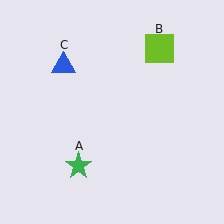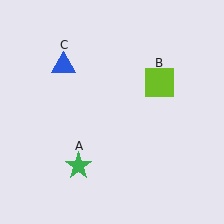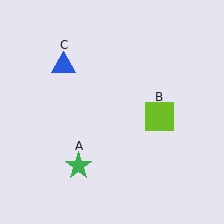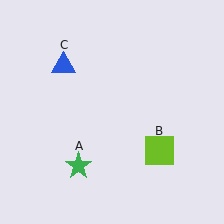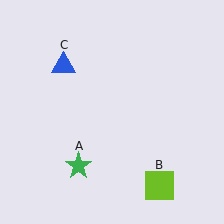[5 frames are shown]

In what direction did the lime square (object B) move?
The lime square (object B) moved down.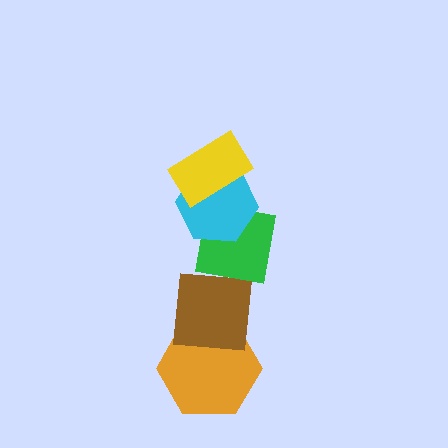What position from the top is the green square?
The green square is 3rd from the top.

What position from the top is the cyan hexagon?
The cyan hexagon is 2nd from the top.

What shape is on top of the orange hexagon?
The brown square is on top of the orange hexagon.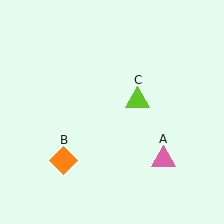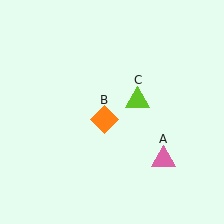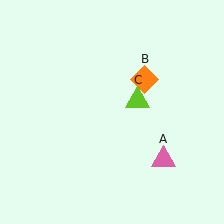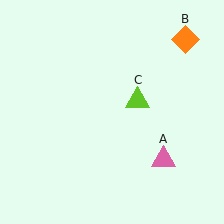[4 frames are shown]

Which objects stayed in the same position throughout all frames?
Pink triangle (object A) and lime triangle (object C) remained stationary.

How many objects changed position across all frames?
1 object changed position: orange diamond (object B).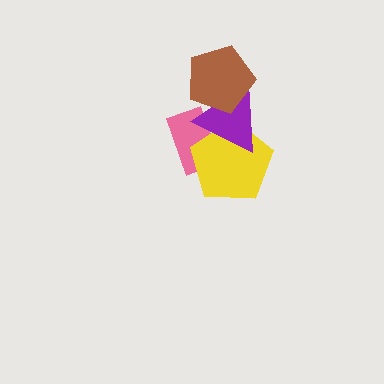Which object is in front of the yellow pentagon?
The purple triangle is in front of the yellow pentagon.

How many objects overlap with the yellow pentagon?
2 objects overlap with the yellow pentagon.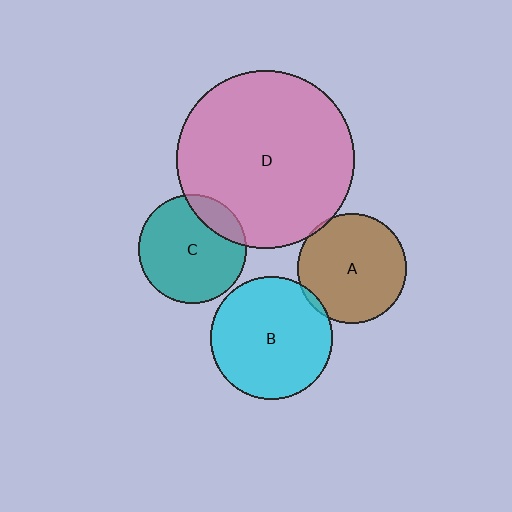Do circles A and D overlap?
Yes.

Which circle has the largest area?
Circle D (pink).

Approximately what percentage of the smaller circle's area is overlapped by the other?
Approximately 5%.